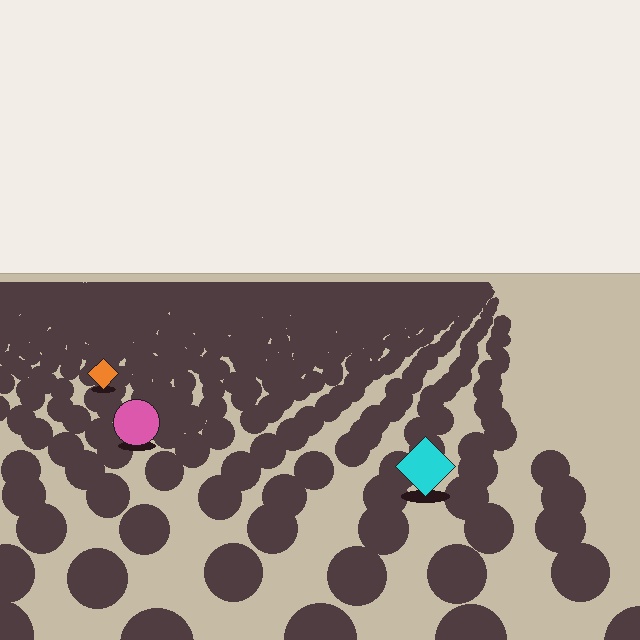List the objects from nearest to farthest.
From nearest to farthest: the cyan diamond, the pink circle, the orange diamond.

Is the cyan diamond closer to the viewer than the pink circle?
Yes. The cyan diamond is closer — you can tell from the texture gradient: the ground texture is coarser near it.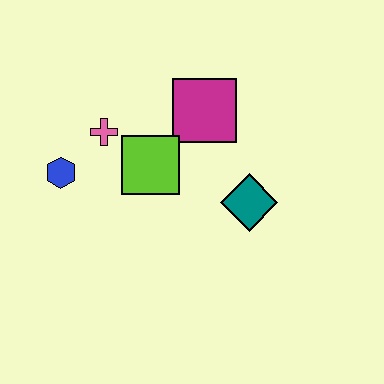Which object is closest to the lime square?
The pink cross is closest to the lime square.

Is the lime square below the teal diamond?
No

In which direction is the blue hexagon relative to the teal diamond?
The blue hexagon is to the left of the teal diamond.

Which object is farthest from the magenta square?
The blue hexagon is farthest from the magenta square.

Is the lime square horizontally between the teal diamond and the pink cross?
Yes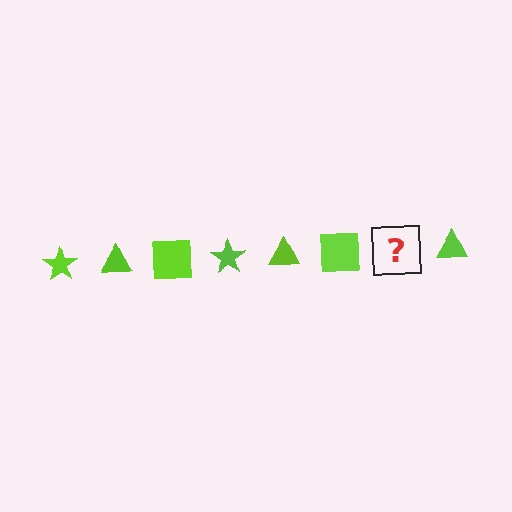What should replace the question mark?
The question mark should be replaced with a lime star.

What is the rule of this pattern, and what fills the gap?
The rule is that the pattern cycles through star, triangle, square shapes in lime. The gap should be filled with a lime star.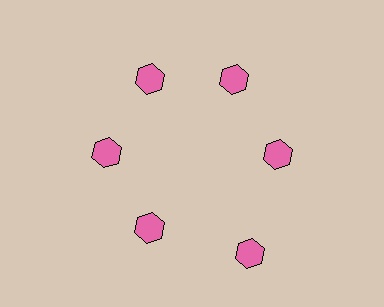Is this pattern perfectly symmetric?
No. The 6 pink hexagons are arranged in a ring, but one element near the 5 o'clock position is pushed outward from the center, breaking the 6-fold rotational symmetry.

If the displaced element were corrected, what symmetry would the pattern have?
It would have 6-fold rotational symmetry — the pattern would map onto itself every 60 degrees.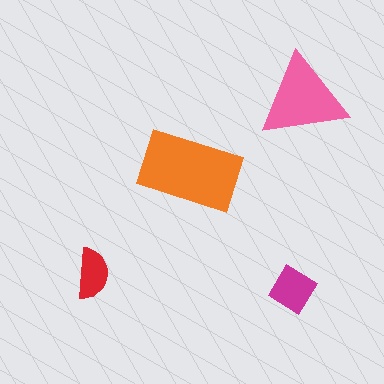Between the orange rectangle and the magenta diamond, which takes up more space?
The orange rectangle.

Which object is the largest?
The orange rectangle.